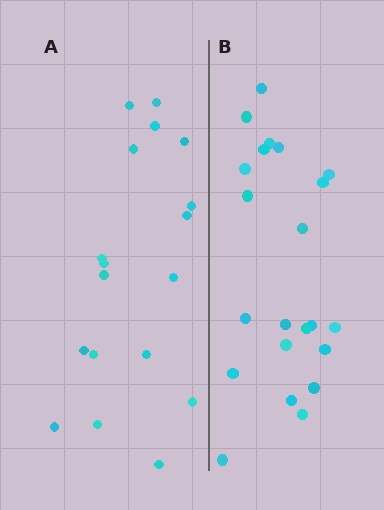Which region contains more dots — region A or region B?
Region B (the right region) has more dots.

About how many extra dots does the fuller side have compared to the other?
Region B has about 4 more dots than region A.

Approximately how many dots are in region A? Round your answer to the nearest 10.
About 20 dots. (The exact count is 18, which rounds to 20.)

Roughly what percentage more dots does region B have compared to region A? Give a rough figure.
About 20% more.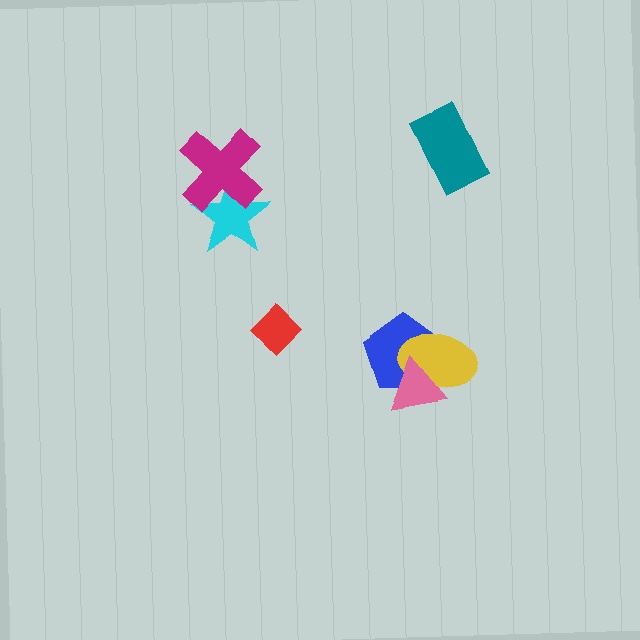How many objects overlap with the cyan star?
1 object overlaps with the cyan star.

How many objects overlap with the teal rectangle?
0 objects overlap with the teal rectangle.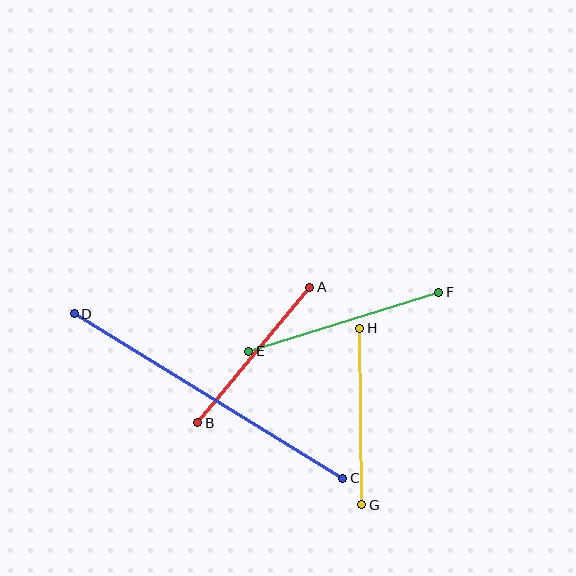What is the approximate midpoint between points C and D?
The midpoint is at approximately (209, 396) pixels.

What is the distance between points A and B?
The distance is approximately 176 pixels.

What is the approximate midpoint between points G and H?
The midpoint is at approximately (361, 416) pixels.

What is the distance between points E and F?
The distance is approximately 199 pixels.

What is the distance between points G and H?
The distance is approximately 177 pixels.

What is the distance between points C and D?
The distance is approximately 315 pixels.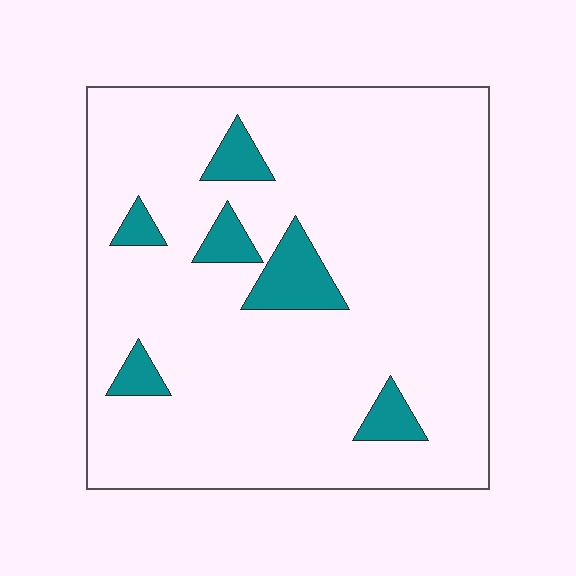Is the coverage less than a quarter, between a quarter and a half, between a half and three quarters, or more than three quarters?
Less than a quarter.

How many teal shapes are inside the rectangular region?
6.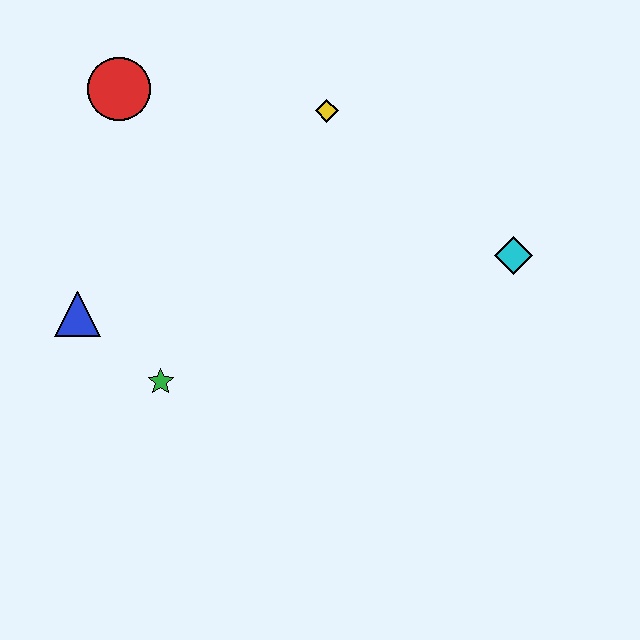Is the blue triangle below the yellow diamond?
Yes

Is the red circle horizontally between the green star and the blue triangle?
Yes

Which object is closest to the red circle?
The yellow diamond is closest to the red circle.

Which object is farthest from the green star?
The cyan diamond is farthest from the green star.